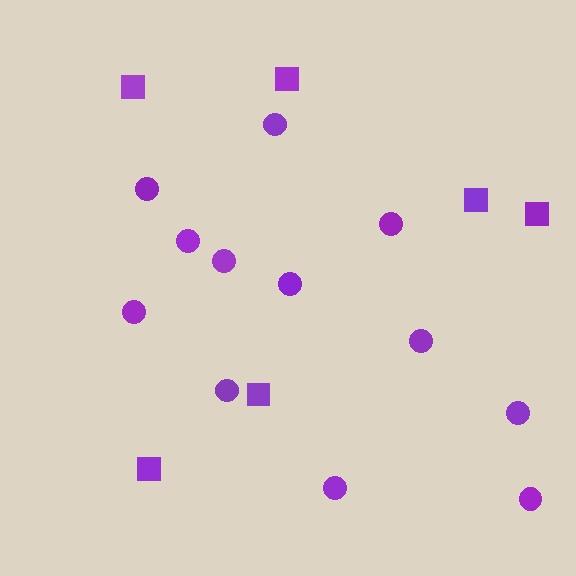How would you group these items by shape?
There are 2 groups: one group of squares (6) and one group of circles (12).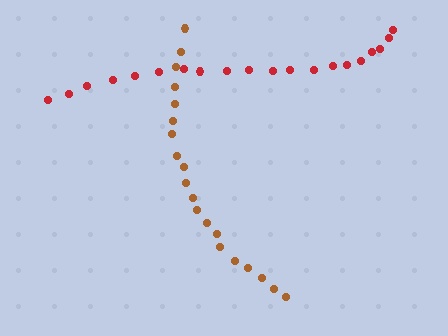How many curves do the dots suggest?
There are 2 distinct paths.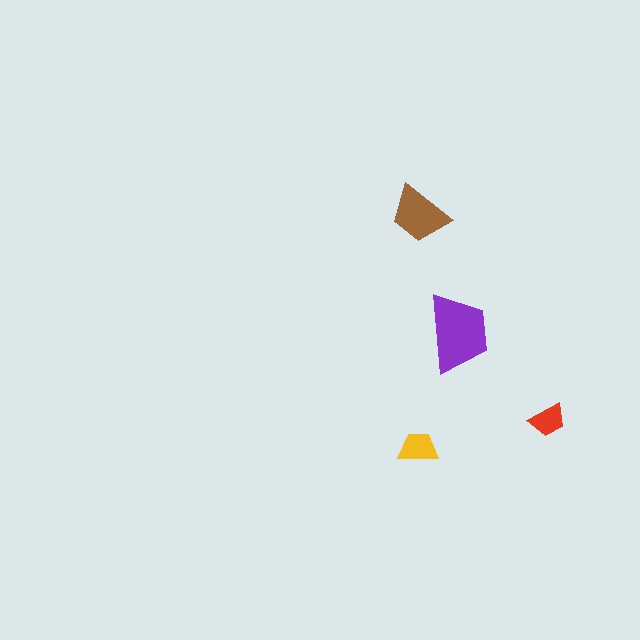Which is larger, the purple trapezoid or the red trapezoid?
The purple one.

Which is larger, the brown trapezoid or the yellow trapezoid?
The brown one.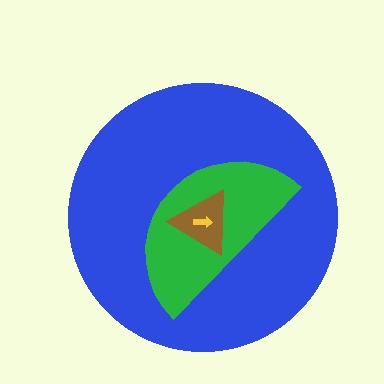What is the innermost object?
The yellow arrow.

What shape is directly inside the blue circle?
The green semicircle.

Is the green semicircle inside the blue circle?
Yes.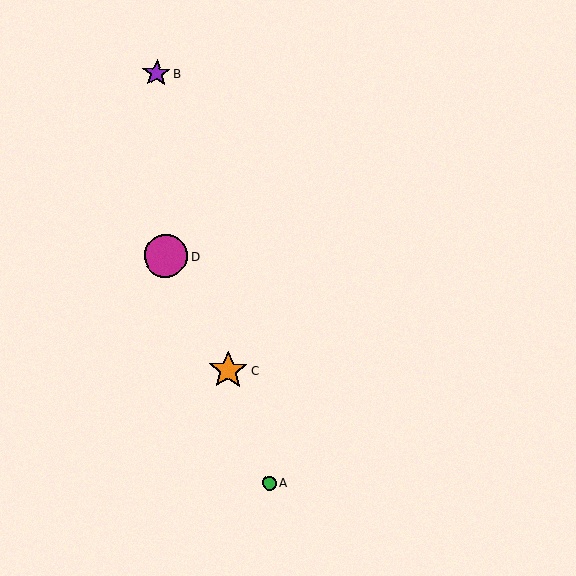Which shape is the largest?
The magenta circle (labeled D) is the largest.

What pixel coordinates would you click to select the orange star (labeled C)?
Click at (228, 370) to select the orange star C.